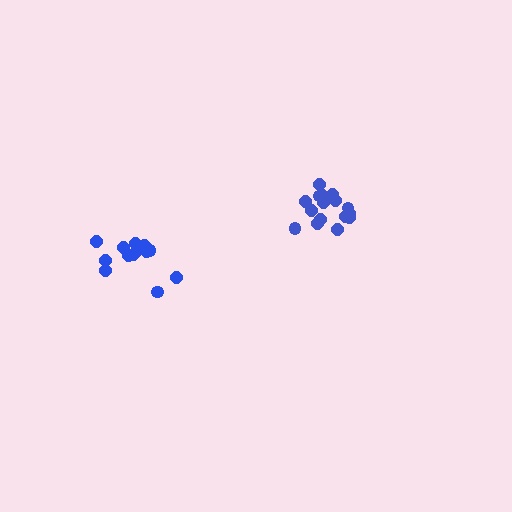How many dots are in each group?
Group 1: 13 dots, Group 2: 17 dots (30 total).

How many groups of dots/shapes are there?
There are 2 groups.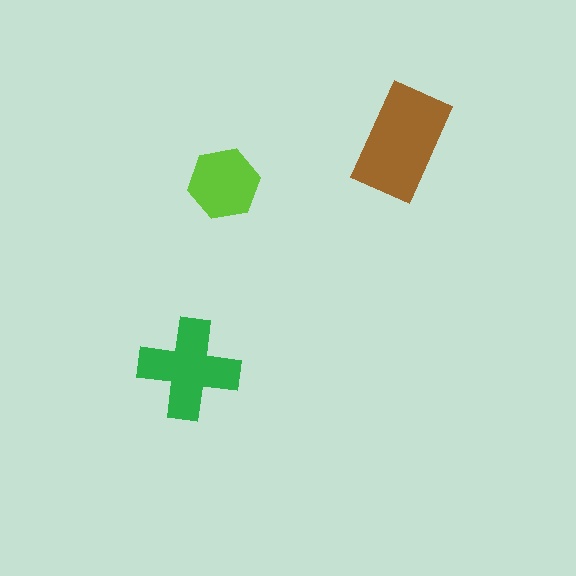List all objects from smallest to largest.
The lime hexagon, the green cross, the brown rectangle.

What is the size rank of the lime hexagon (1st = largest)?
3rd.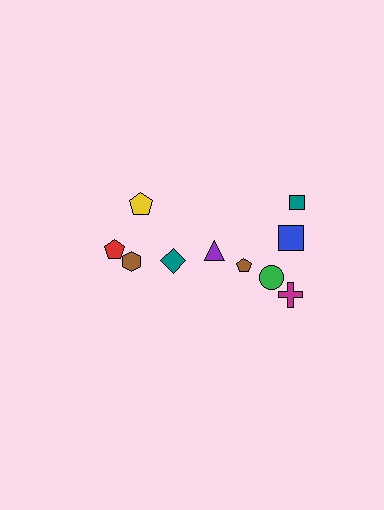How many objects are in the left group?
There are 4 objects.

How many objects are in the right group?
There are 6 objects.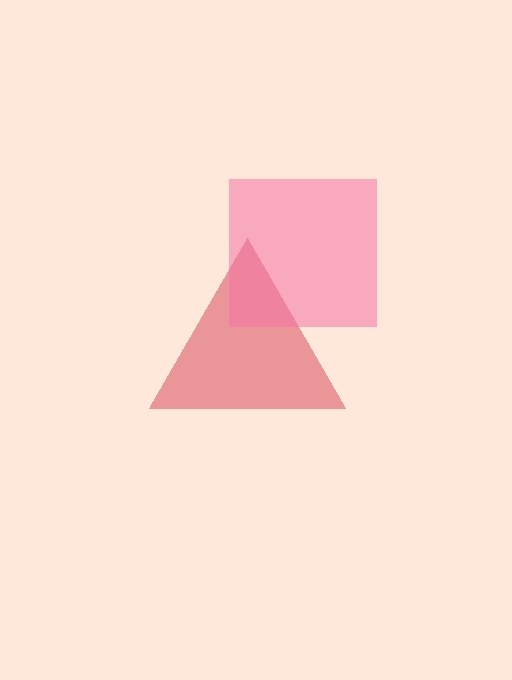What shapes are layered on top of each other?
The layered shapes are: a red triangle, a pink square.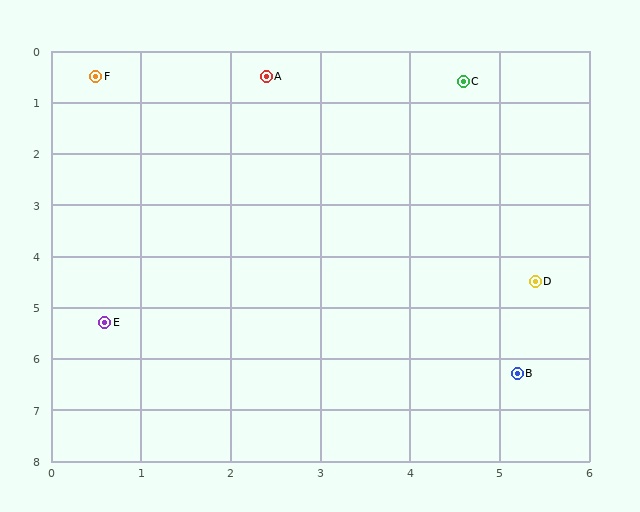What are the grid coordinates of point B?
Point B is at approximately (5.2, 6.3).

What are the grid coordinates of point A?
Point A is at approximately (2.4, 0.5).